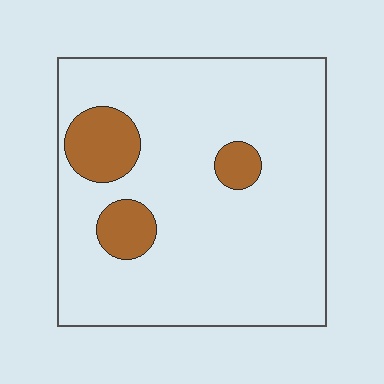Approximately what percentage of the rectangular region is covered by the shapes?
Approximately 15%.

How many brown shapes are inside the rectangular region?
3.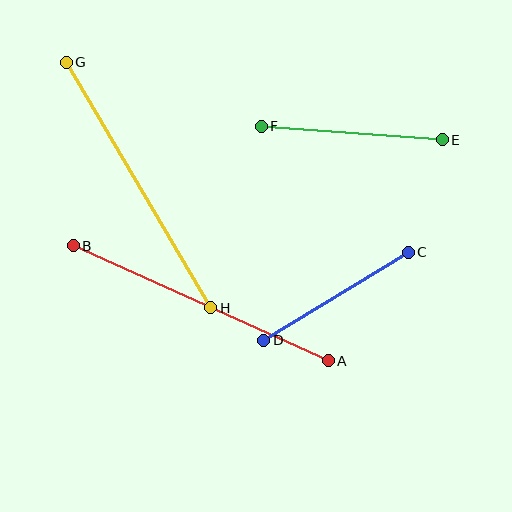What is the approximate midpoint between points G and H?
The midpoint is at approximately (138, 185) pixels.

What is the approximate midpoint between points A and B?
The midpoint is at approximately (201, 303) pixels.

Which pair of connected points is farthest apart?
Points G and H are farthest apart.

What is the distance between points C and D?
The distance is approximately 169 pixels.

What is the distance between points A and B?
The distance is approximately 280 pixels.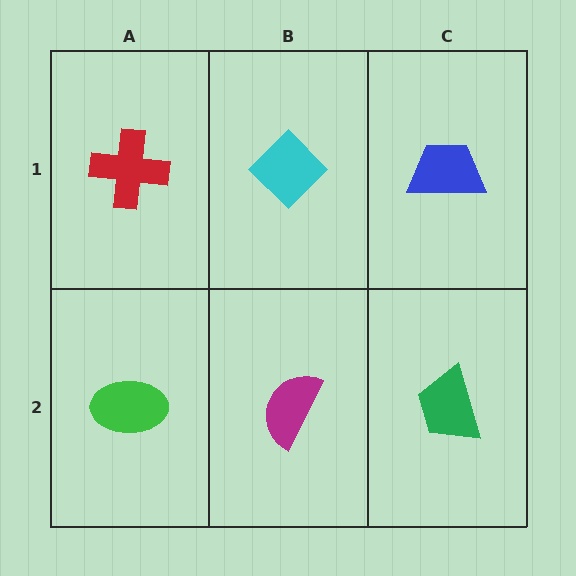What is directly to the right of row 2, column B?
A green trapezoid.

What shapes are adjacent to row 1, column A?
A green ellipse (row 2, column A), a cyan diamond (row 1, column B).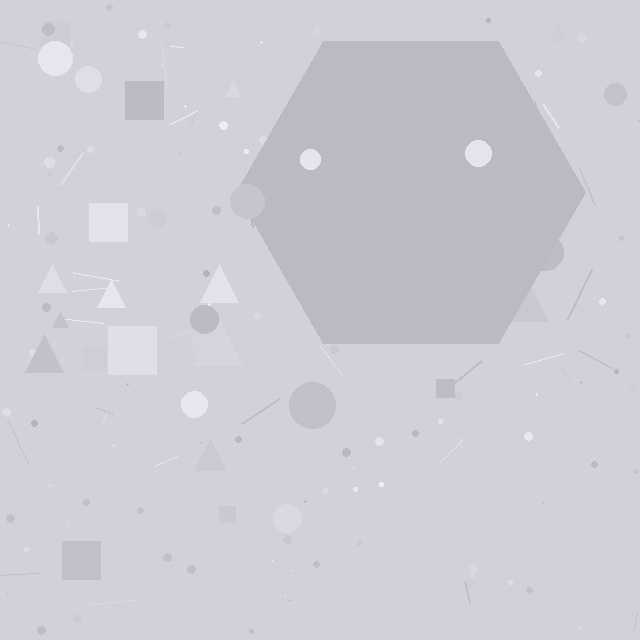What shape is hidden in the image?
A hexagon is hidden in the image.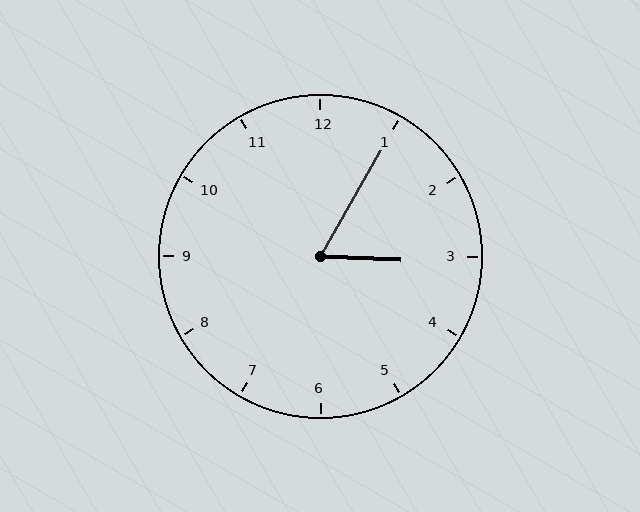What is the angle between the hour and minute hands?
Approximately 62 degrees.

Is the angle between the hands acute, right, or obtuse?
It is acute.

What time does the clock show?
3:05.